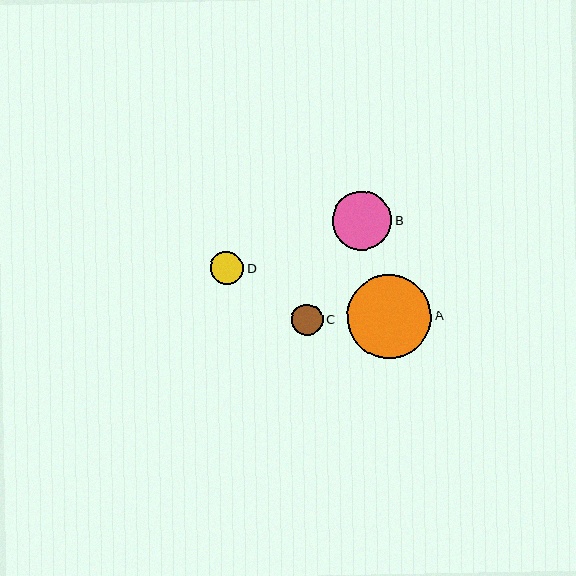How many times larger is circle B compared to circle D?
Circle B is approximately 1.8 times the size of circle D.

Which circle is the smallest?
Circle C is the smallest with a size of approximately 32 pixels.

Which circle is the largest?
Circle A is the largest with a size of approximately 84 pixels.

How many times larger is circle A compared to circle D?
Circle A is approximately 2.5 times the size of circle D.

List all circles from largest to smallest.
From largest to smallest: A, B, D, C.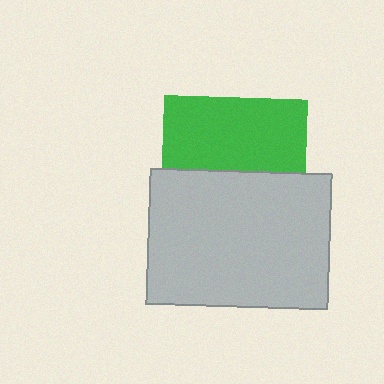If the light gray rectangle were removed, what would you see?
You would see the complete green square.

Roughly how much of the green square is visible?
About half of it is visible (roughly 51%).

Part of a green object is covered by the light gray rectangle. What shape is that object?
It is a square.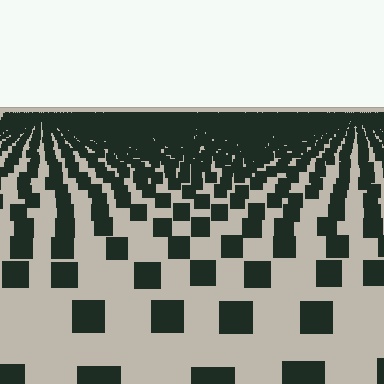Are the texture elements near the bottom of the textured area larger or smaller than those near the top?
Larger. Near the bottom, elements are closer to the viewer and appear at a bigger on-screen size.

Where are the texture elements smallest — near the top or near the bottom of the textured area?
Near the top.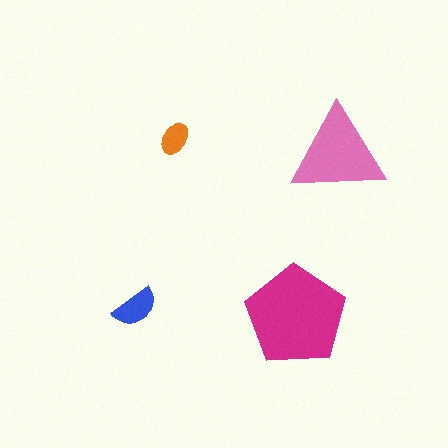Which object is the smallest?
The orange ellipse.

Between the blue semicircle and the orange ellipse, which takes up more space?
The blue semicircle.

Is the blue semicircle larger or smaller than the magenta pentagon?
Smaller.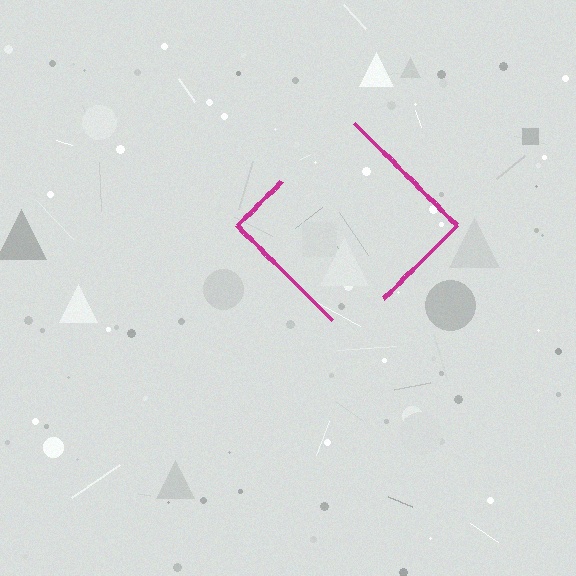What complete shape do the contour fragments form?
The contour fragments form a diamond.